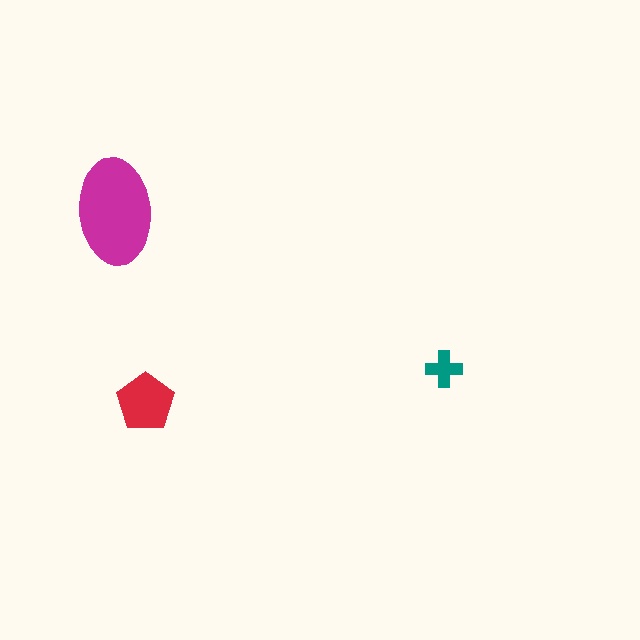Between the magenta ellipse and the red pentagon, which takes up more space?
The magenta ellipse.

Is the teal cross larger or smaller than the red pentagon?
Smaller.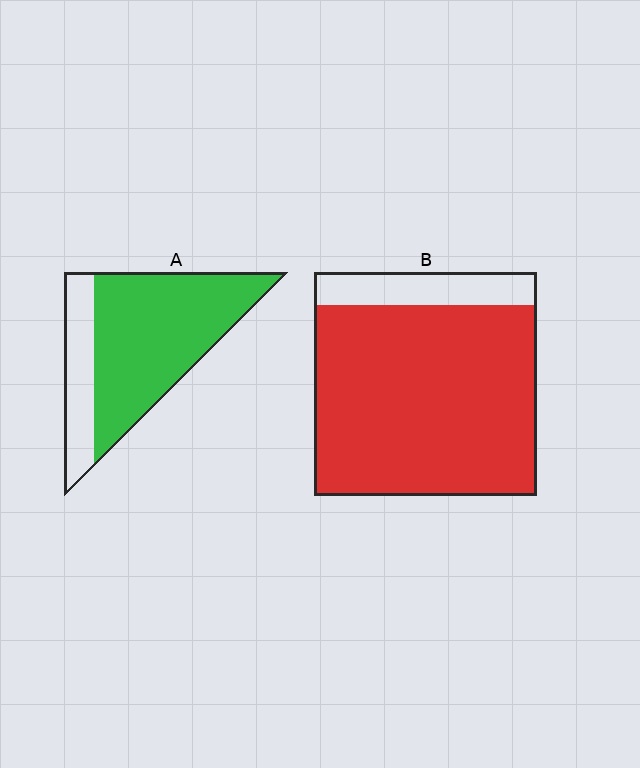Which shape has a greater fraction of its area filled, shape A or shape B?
Shape B.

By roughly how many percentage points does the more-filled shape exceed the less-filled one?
By roughly 10 percentage points (B over A).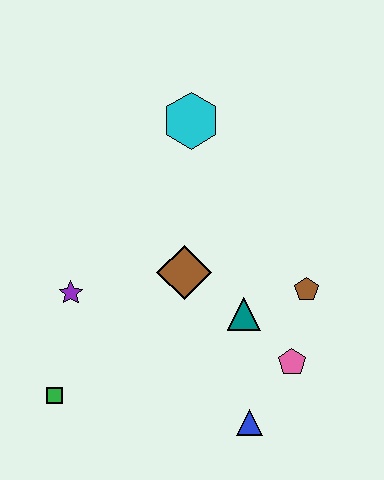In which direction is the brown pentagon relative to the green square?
The brown pentagon is to the right of the green square.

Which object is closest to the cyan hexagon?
The brown diamond is closest to the cyan hexagon.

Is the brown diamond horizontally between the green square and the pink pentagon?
Yes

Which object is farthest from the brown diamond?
The green square is farthest from the brown diamond.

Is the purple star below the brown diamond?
Yes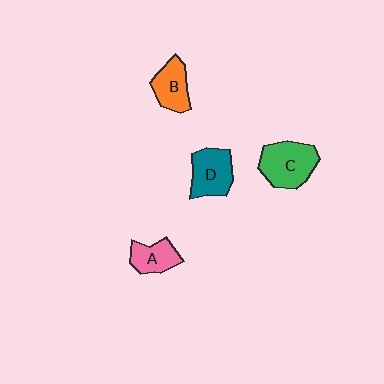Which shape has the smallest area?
Shape A (pink).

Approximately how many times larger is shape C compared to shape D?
Approximately 1.2 times.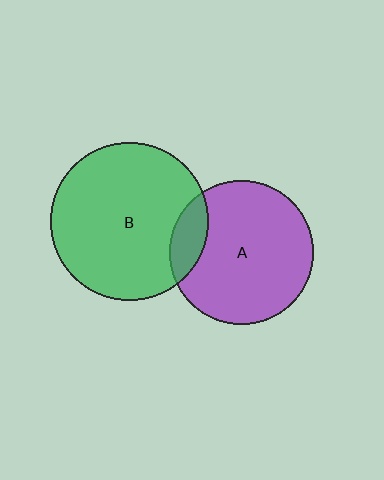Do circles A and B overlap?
Yes.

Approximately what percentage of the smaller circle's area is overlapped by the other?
Approximately 15%.